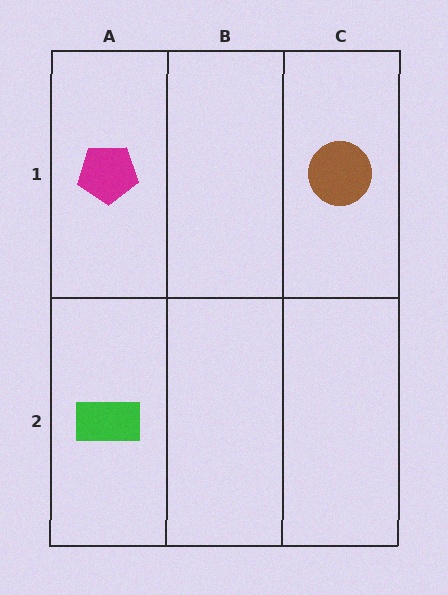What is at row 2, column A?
A green rectangle.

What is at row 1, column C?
A brown circle.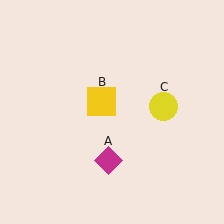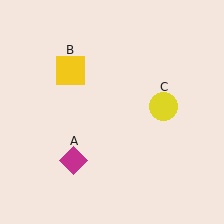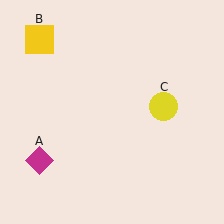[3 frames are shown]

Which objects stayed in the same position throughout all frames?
Yellow circle (object C) remained stationary.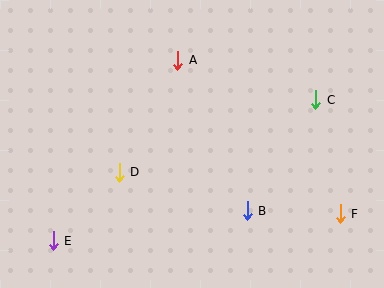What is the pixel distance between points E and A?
The distance between E and A is 219 pixels.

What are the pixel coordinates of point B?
Point B is at (247, 211).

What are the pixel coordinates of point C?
Point C is at (316, 100).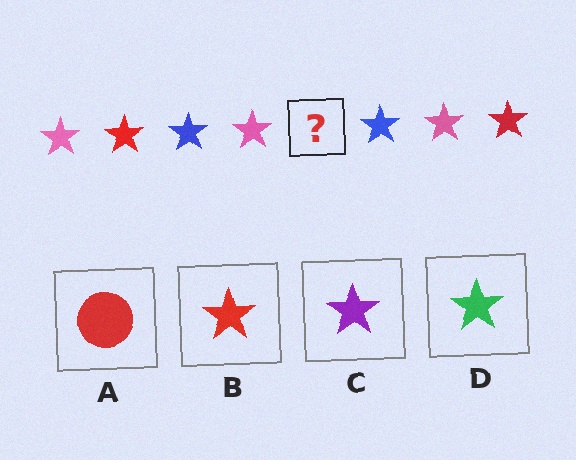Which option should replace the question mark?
Option B.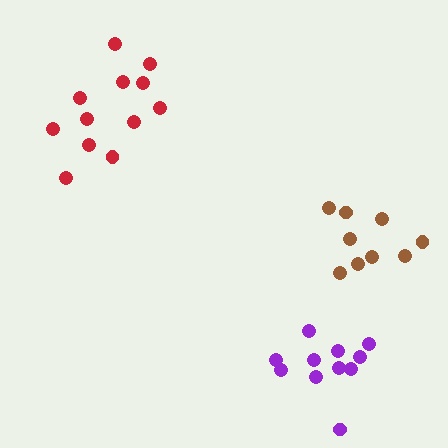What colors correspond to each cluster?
The clusters are colored: brown, red, purple.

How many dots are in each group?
Group 1: 9 dots, Group 2: 12 dots, Group 3: 11 dots (32 total).